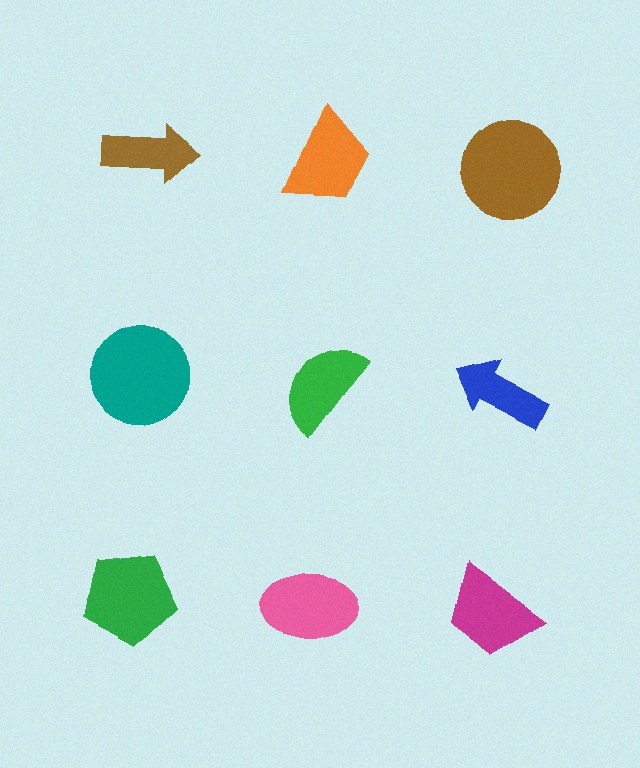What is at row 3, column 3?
A magenta trapezoid.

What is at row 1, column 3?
A brown circle.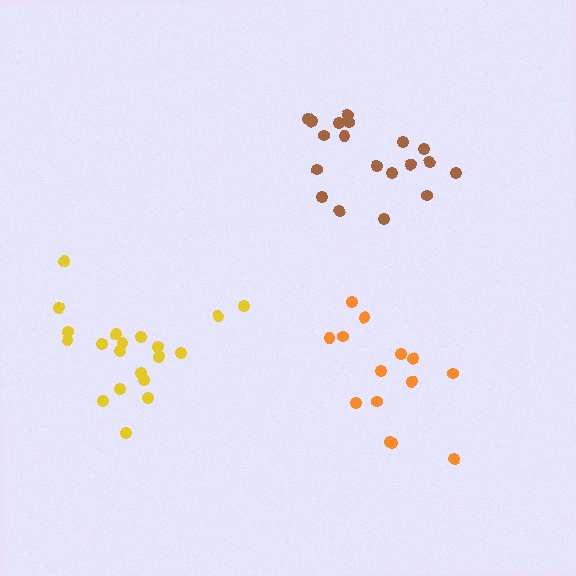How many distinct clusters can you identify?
There are 3 distinct clusters.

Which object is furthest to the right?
The orange cluster is rightmost.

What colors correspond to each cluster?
The clusters are colored: brown, yellow, orange.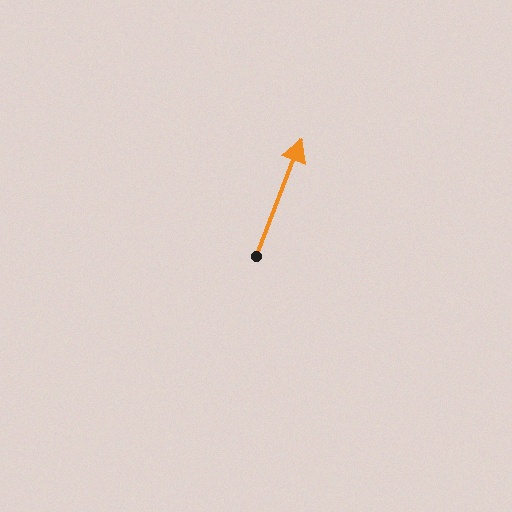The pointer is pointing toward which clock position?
Roughly 1 o'clock.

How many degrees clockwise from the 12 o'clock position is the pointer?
Approximately 21 degrees.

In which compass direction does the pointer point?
North.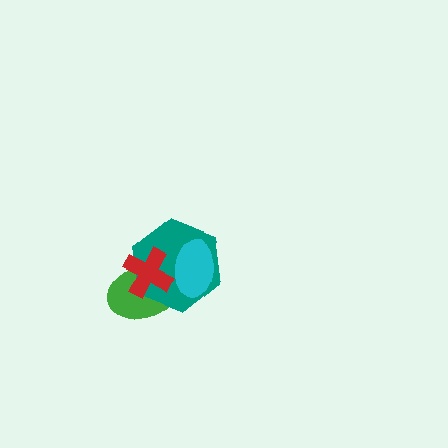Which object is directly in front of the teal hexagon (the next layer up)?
The cyan ellipse is directly in front of the teal hexagon.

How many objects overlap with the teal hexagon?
3 objects overlap with the teal hexagon.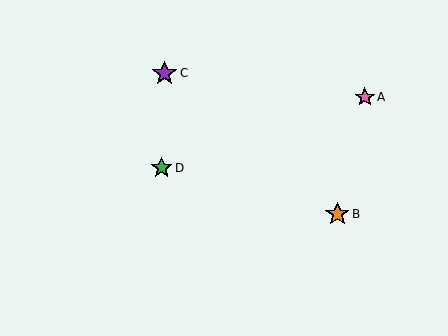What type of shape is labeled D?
Shape D is a green star.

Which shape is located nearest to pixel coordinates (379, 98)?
The pink star (labeled A) at (365, 97) is nearest to that location.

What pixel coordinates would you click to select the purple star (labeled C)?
Click at (165, 73) to select the purple star C.